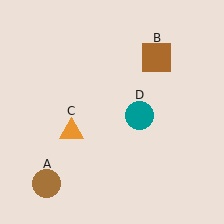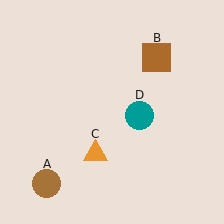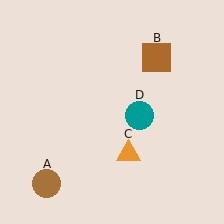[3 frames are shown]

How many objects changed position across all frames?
1 object changed position: orange triangle (object C).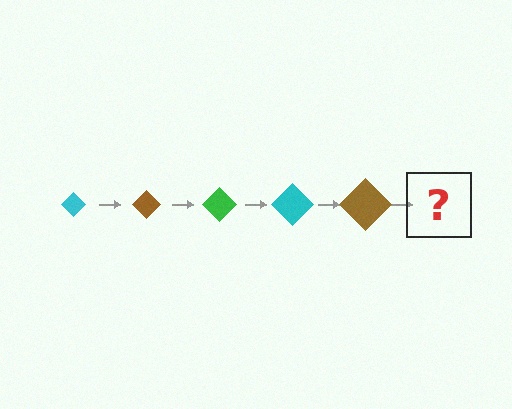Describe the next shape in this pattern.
It should be a green diamond, larger than the previous one.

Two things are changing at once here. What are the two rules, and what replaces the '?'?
The two rules are that the diamond grows larger each step and the color cycles through cyan, brown, and green. The '?' should be a green diamond, larger than the previous one.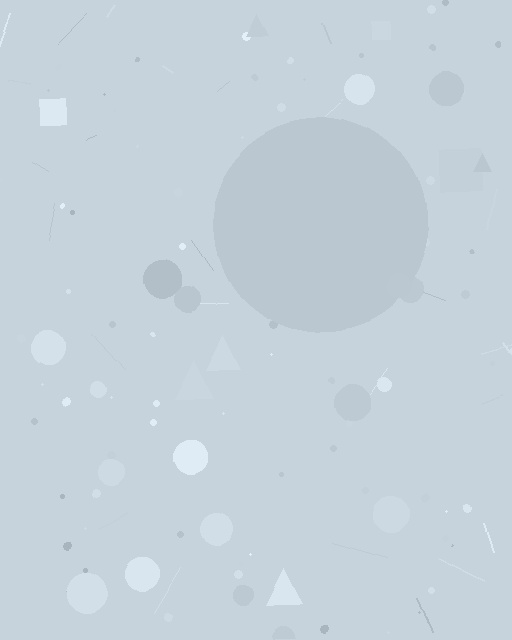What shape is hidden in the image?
A circle is hidden in the image.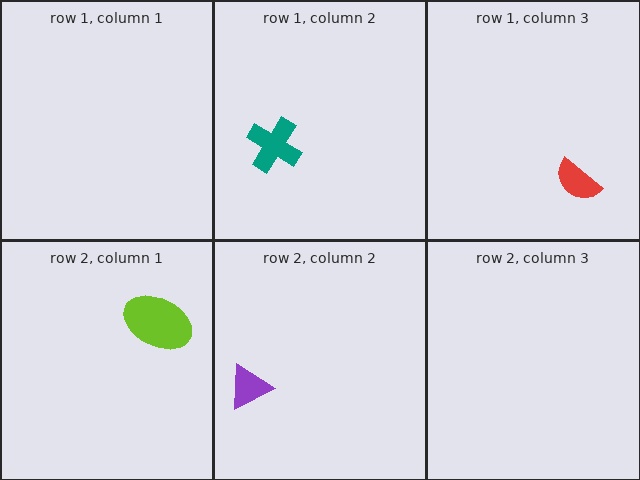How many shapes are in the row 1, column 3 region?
1.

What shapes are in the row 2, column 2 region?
The purple triangle.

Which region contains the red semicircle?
The row 1, column 3 region.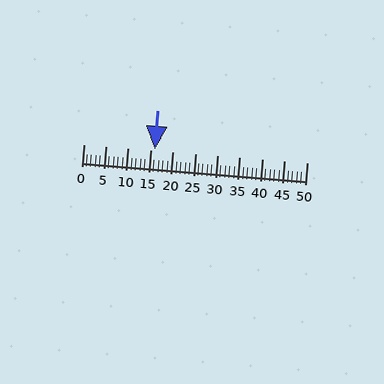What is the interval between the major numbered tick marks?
The major tick marks are spaced 5 units apart.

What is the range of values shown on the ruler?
The ruler shows values from 0 to 50.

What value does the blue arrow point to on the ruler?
The blue arrow points to approximately 16.